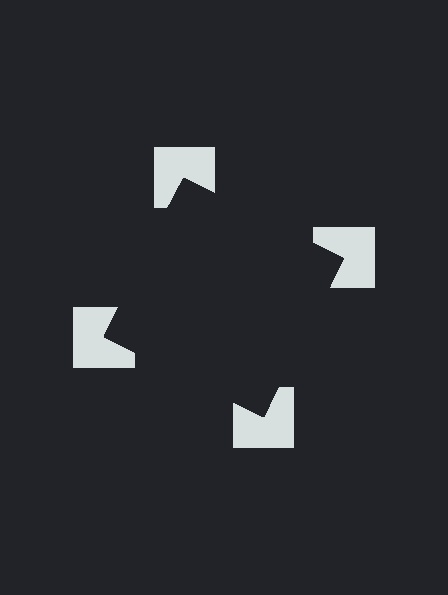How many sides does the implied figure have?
4 sides.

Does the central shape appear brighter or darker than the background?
It typically appears slightly darker than the background, even though no actual brightness change is drawn.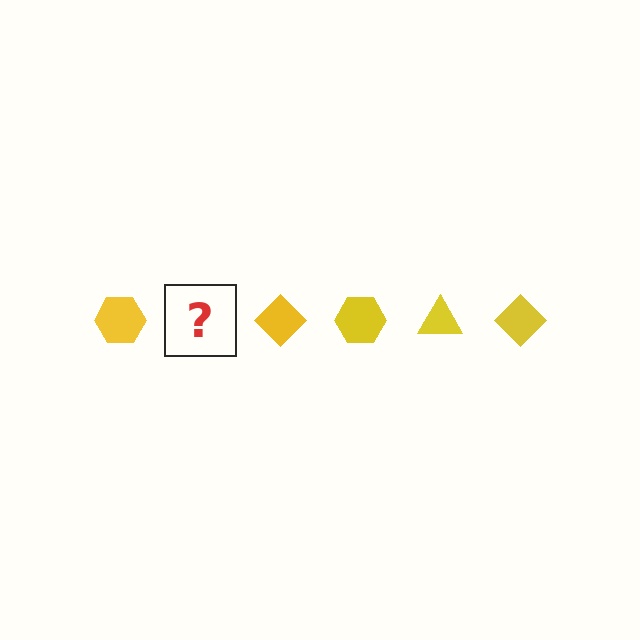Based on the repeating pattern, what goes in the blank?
The blank should be a yellow triangle.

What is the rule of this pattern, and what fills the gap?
The rule is that the pattern cycles through hexagon, triangle, diamond shapes in yellow. The gap should be filled with a yellow triangle.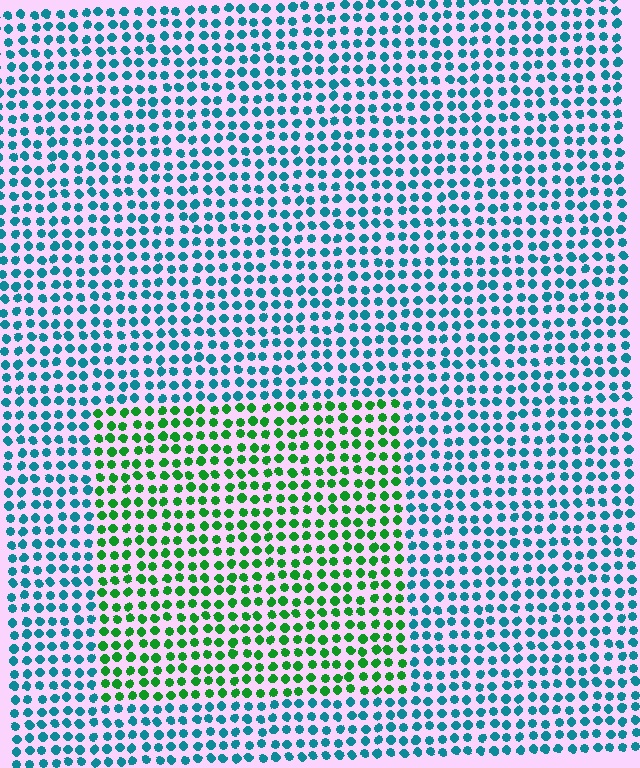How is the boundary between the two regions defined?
The boundary is defined purely by a slight shift in hue (about 57 degrees). Spacing, size, and orientation are identical on both sides.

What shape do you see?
I see a rectangle.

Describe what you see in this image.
The image is filled with small teal elements in a uniform arrangement. A rectangle-shaped region is visible where the elements are tinted to a slightly different hue, forming a subtle color boundary.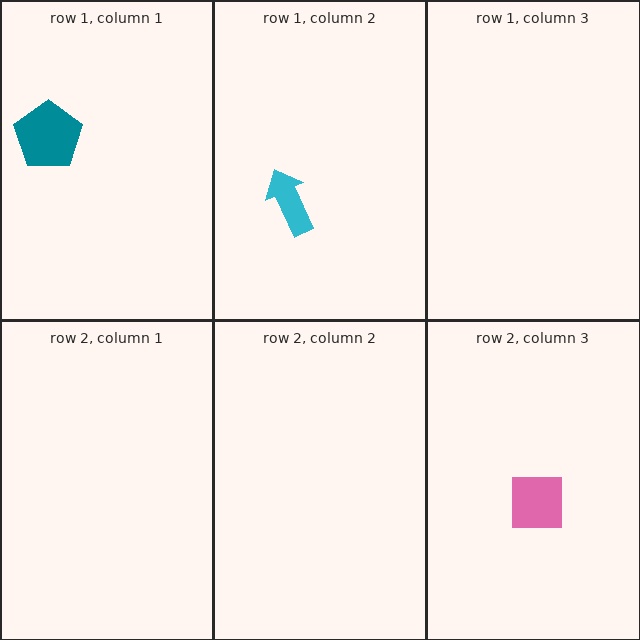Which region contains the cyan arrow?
The row 1, column 2 region.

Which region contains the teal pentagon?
The row 1, column 1 region.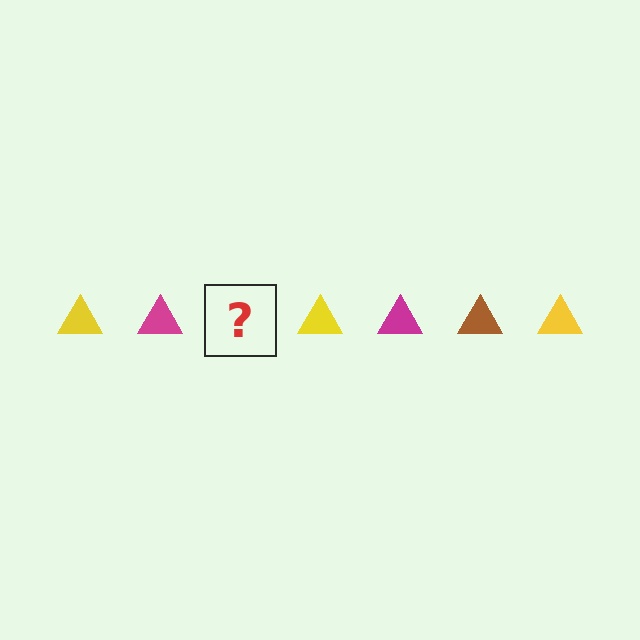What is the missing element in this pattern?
The missing element is a brown triangle.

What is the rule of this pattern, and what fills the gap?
The rule is that the pattern cycles through yellow, magenta, brown triangles. The gap should be filled with a brown triangle.